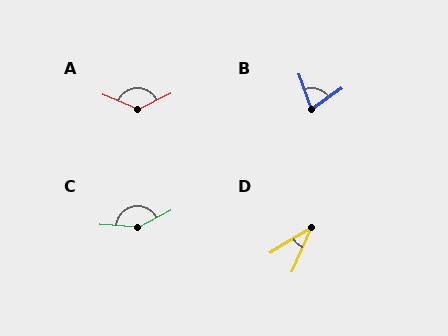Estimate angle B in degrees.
Approximately 74 degrees.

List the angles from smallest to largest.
D (35°), B (74°), A (130°), C (148°).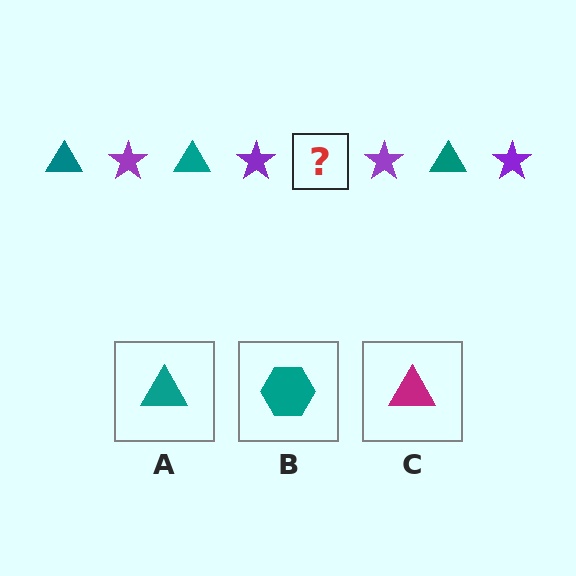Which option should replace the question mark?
Option A.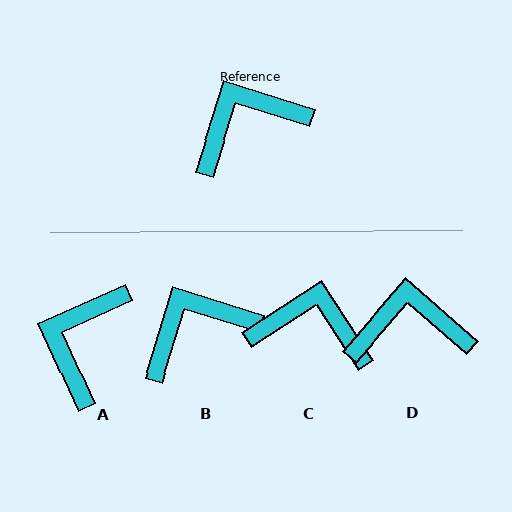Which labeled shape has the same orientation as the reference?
B.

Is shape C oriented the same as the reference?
No, it is off by about 40 degrees.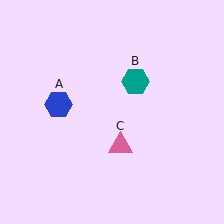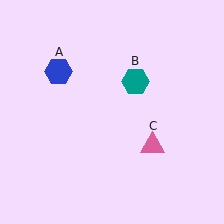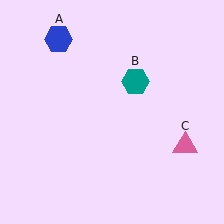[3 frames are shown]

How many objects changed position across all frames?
2 objects changed position: blue hexagon (object A), pink triangle (object C).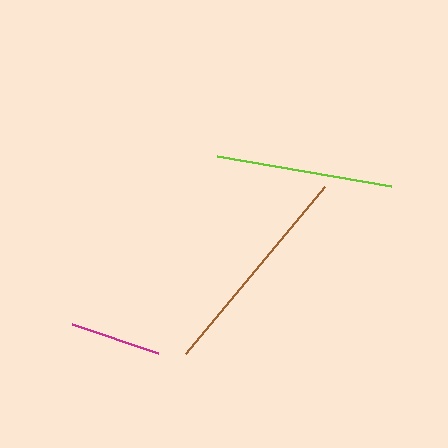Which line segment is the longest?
The brown line is the longest at approximately 217 pixels.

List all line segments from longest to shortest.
From longest to shortest: brown, lime, magenta.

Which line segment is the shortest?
The magenta line is the shortest at approximately 91 pixels.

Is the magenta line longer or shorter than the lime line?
The lime line is longer than the magenta line.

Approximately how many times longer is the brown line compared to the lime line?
The brown line is approximately 1.2 times the length of the lime line.